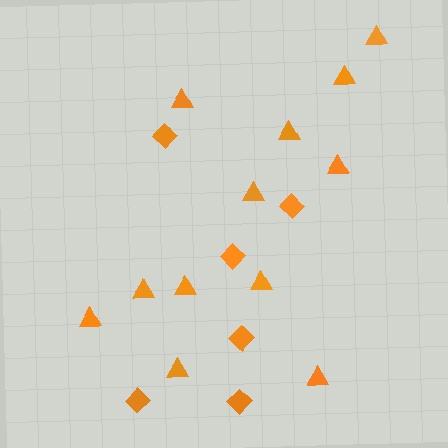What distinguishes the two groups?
There are 2 groups: one group of triangles (12) and one group of diamonds (6).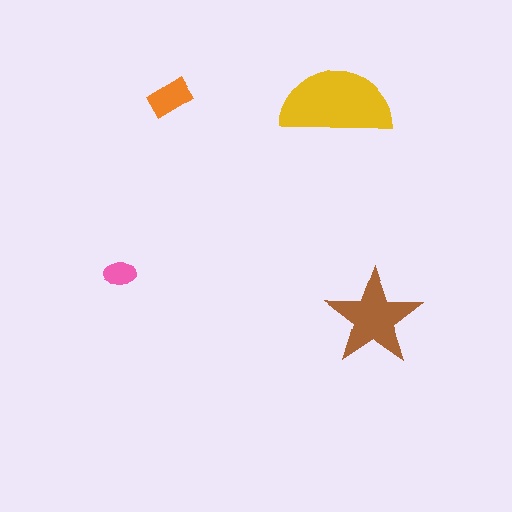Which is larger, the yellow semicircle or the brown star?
The yellow semicircle.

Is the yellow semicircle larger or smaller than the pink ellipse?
Larger.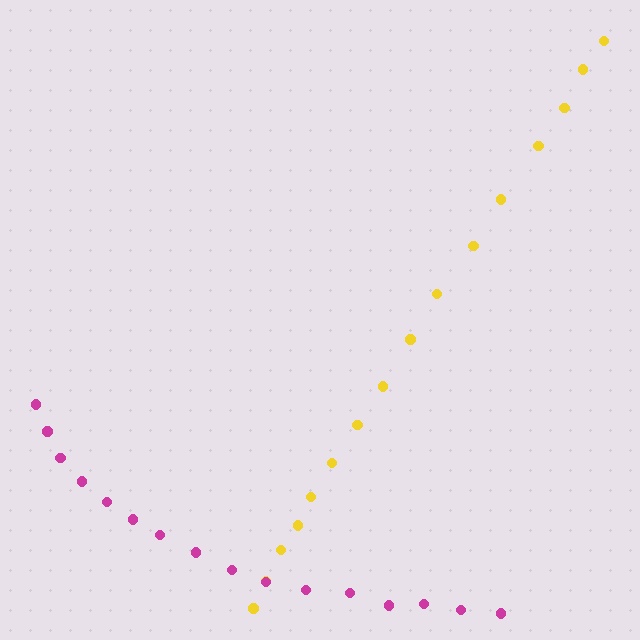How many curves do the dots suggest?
There are 2 distinct paths.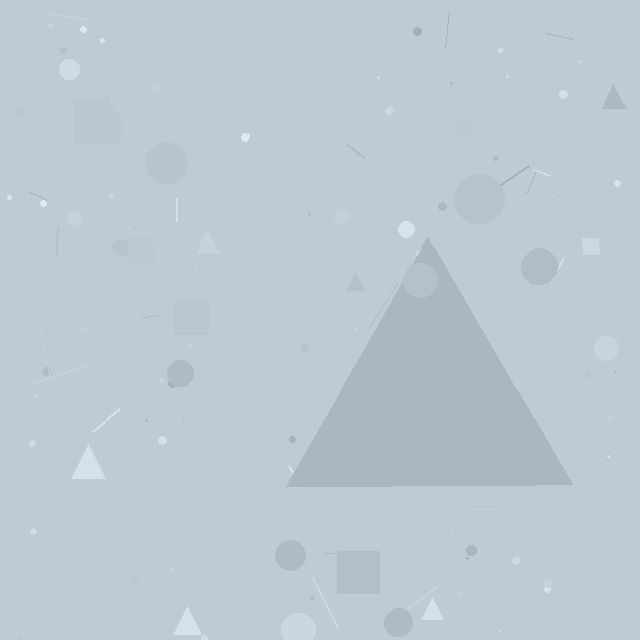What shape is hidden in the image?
A triangle is hidden in the image.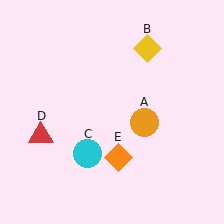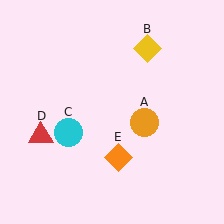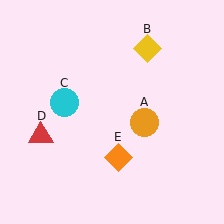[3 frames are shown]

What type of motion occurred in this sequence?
The cyan circle (object C) rotated clockwise around the center of the scene.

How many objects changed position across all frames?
1 object changed position: cyan circle (object C).